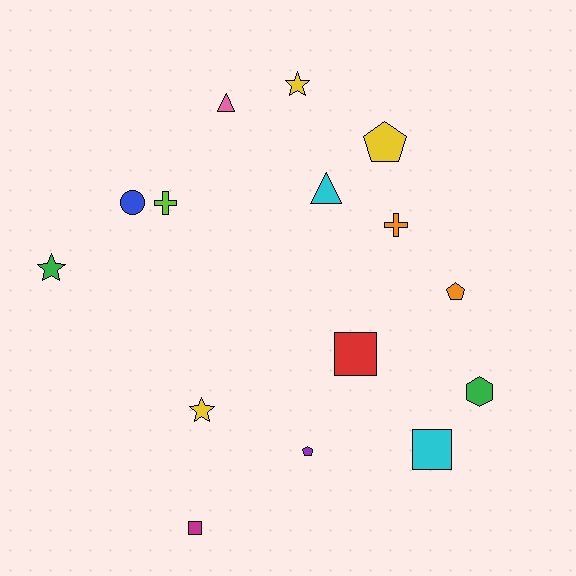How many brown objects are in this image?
There are no brown objects.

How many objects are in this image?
There are 15 objects.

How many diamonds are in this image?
There are no diamonds.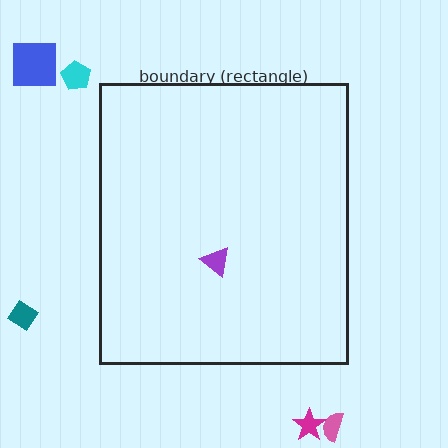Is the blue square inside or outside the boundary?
Outside.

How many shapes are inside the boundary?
1 inside, 5 outside.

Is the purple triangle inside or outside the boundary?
Inside.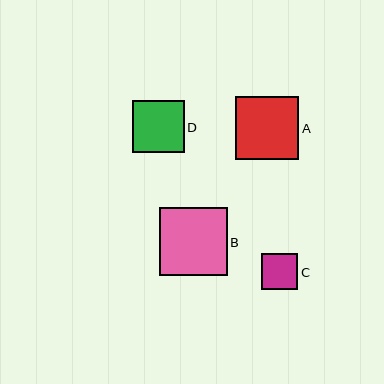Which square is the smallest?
Square C is the smallest with a size of approximately 36 pixels.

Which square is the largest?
Square B is the largest with a size of approximately 68 pixels.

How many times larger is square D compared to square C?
Square D is approximately 1.4 times the size of square C.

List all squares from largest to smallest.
From largest to smallest: B, A, D, C.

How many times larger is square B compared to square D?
Square B is approximately 1.3 times the size of square D.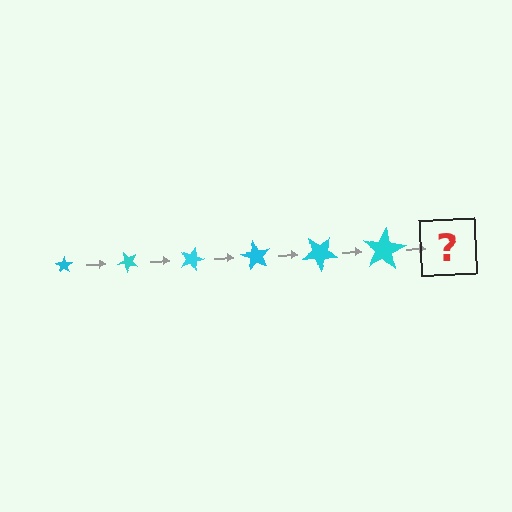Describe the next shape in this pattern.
It should be a star, larger than the previous one and rotated 270 degrees from the start.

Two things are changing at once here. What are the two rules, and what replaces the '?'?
The two rules are that the star grows larger each step and it rotates 45 degrees each step. The '?' should be a star, larger than the previous one and rotated 270 degrees from the start.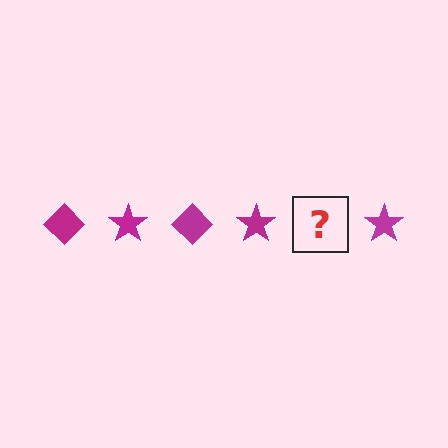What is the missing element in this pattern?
The missing element is a magenta diamond.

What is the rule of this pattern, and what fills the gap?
The rule is that the pattern cycles through diamond, star shapes in magenta. The gap should be filled with a magenta diamond.